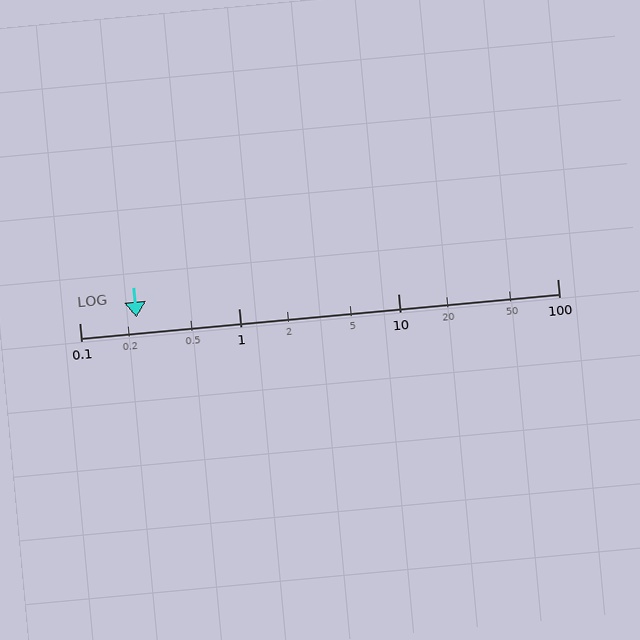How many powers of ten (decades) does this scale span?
The scale spans 3 decades, from 0.1 to 100.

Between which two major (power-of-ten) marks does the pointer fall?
The pointer is between 0.1 and 1.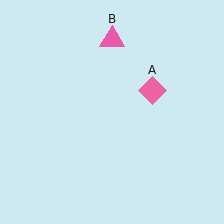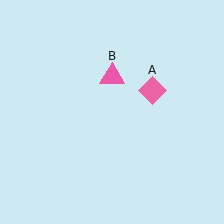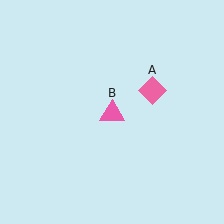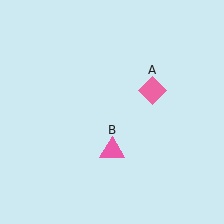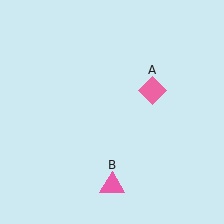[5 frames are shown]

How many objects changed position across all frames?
1 object changed position: pink triangle (object B).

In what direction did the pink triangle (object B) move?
The pink triangle (object B) moved down.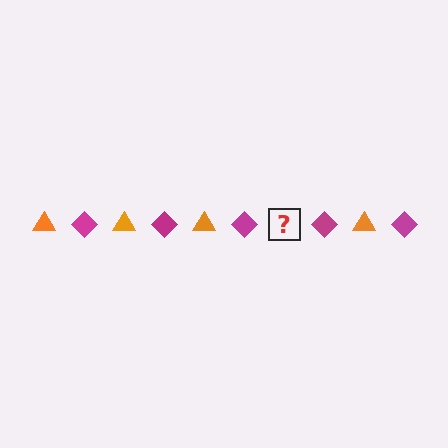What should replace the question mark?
The question mark should be replaced with an orange triangle.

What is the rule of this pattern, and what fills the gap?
The rule is that the pattern alternates between orange triangle and magenta diamond. The gap should be filled with an orange triangle.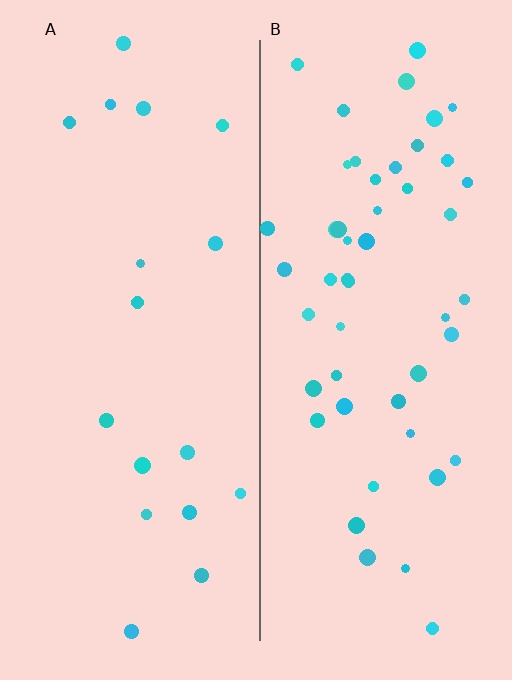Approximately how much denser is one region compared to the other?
Approximately 2.8× — region B over region A.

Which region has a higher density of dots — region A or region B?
B (the right).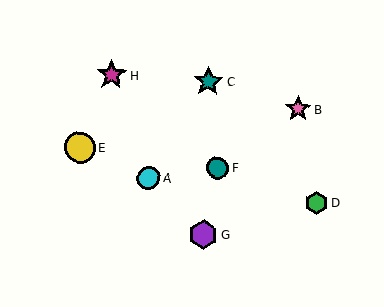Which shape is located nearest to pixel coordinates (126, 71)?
The magenta star (labeled H) at (111, 75) is nearest to that location.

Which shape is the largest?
The yellow circle (labeled E) is the largest.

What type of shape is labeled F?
Shape F is a teal circle.